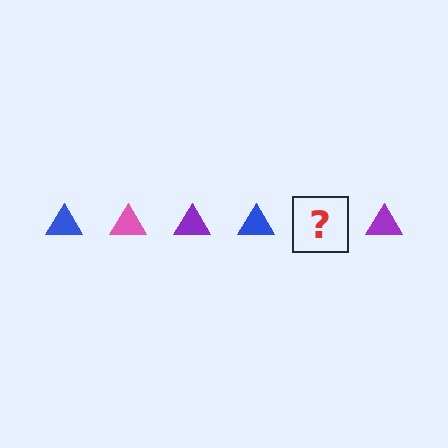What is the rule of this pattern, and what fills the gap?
The rule is that the pattern cycles through blue, pink, purple triangles. The gap should be filled with a pink triangle.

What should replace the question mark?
The question mark should be replaced with a pink triangle.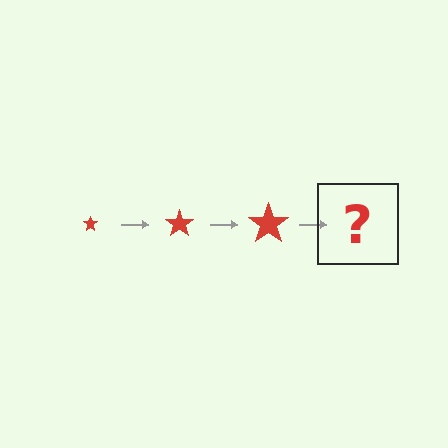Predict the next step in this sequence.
The next step is a red star, larger than the previous one.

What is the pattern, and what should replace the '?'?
The pattern is that the star gets progressively larger each step. The '?' should be a red star, larger than the previous one.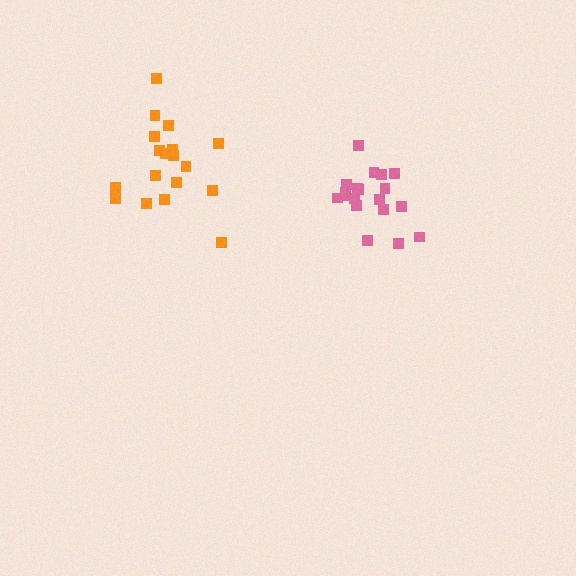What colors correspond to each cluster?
The clusters are colored: pink, orange.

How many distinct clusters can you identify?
There are 2 distinct clusters.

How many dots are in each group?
Group 1: 19 dots, Group 2: 19 dots (38 total).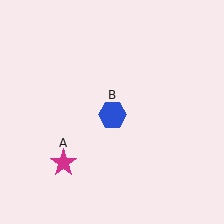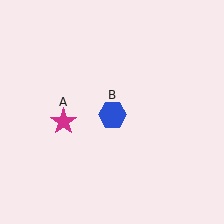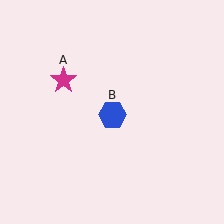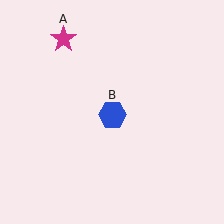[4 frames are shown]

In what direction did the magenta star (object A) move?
The magenta star (object A) moved up.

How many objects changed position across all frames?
1 object changed position: magenta star (object A).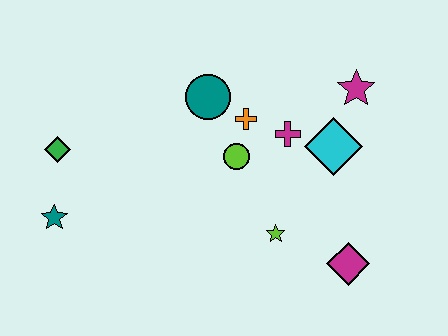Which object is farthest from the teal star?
The magenta star is farthest from the teal star.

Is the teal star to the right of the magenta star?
No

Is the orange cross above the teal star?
Yes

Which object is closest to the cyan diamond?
The magenta cross is closest to the cyan diamond.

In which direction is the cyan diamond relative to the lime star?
The cyan diamond is above the lime star.